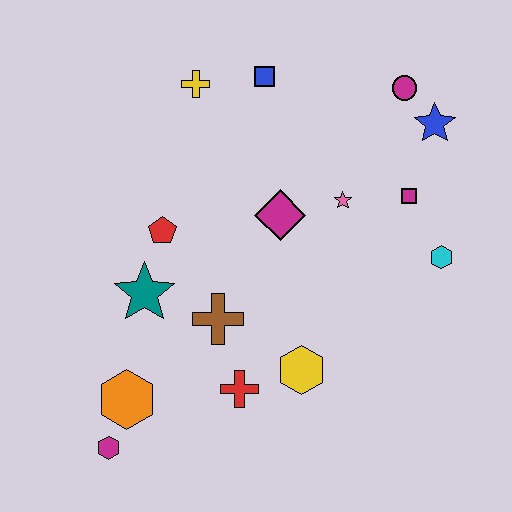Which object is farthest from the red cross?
The magenta circle is farthest from the red cross.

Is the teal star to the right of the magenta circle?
No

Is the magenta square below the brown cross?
No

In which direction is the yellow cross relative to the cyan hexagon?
The yellow cross is to the left of the cyan hexagon.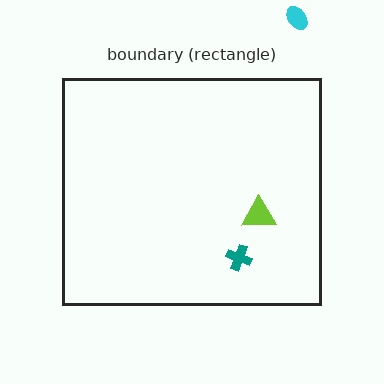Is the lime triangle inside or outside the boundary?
Inside.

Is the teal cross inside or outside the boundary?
Inside.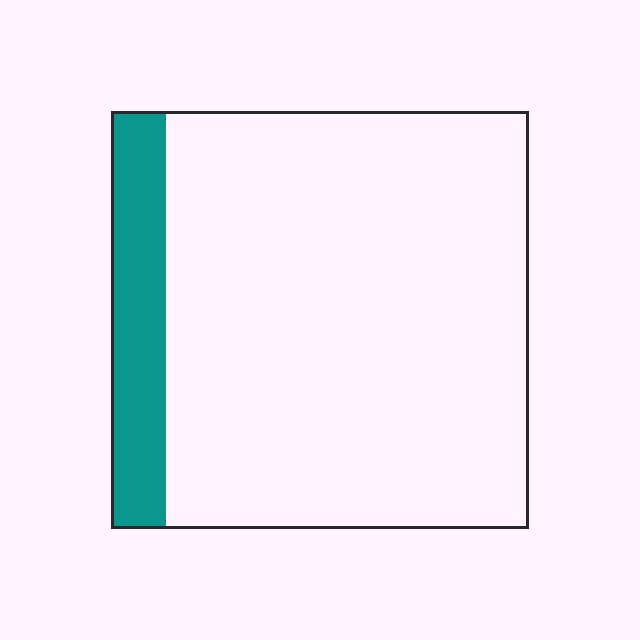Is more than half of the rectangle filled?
No.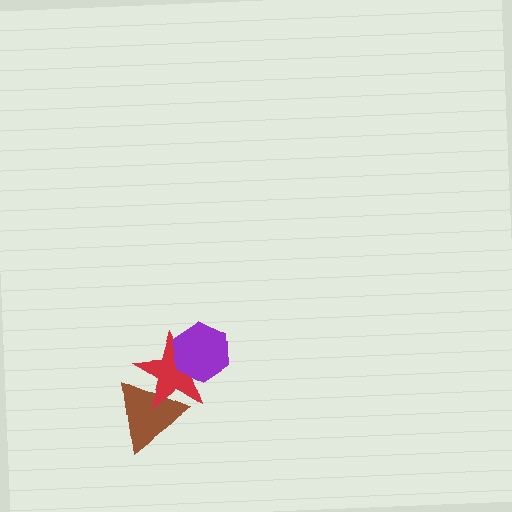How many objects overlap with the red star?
2 objects overlap with the red star.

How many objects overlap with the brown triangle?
1 object overlaps with the brown triangle.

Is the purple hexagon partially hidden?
No, no other shape covers it.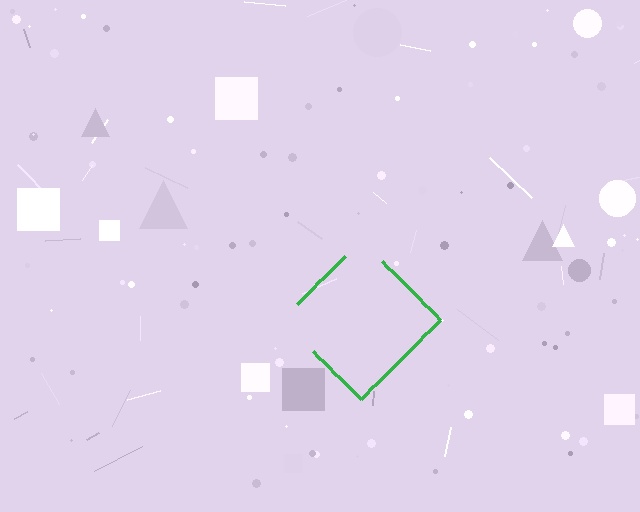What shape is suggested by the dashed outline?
The dashed outline suggests a diamond.